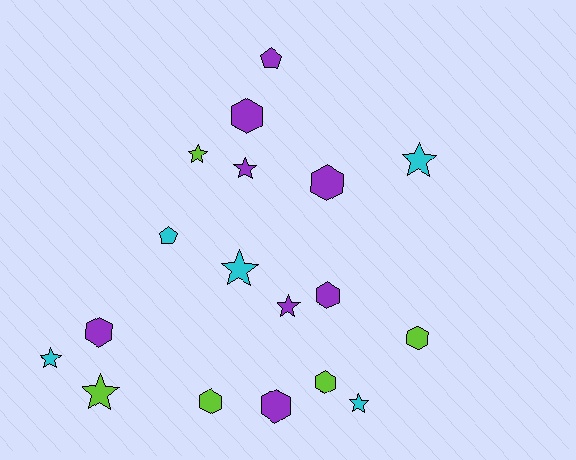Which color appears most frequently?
Purple, with 8 objects.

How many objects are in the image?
There are 18 objects.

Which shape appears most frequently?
Star, with 8 objects.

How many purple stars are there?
There are 2 purple stars.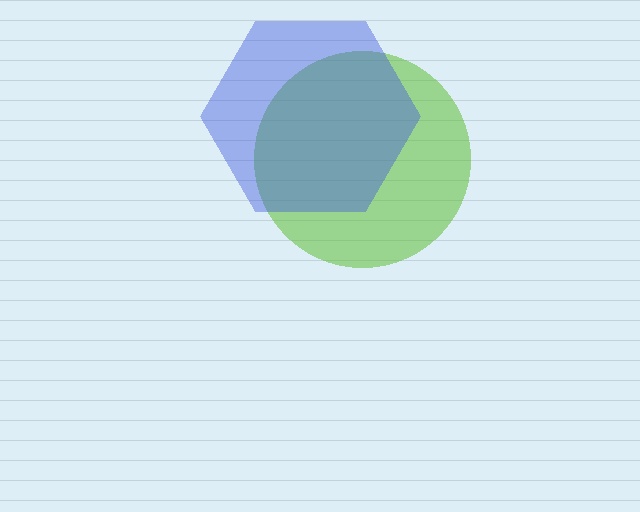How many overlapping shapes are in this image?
There are 2 overlapping shapes in the image.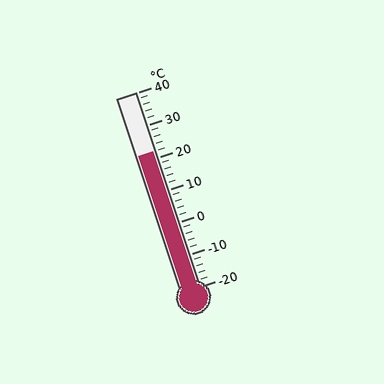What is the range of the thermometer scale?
The thermometer scale ranges from -20°C to 40°C.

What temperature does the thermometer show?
The thermometer shows approximately 22°C.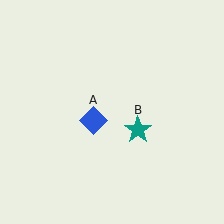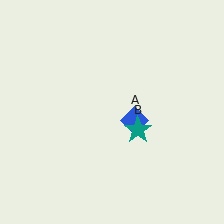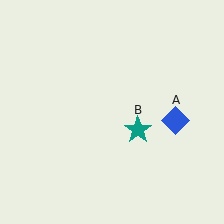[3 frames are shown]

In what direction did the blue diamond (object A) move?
The blue diamond (object A) moved right.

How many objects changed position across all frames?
1 object changed position: blue diamond (object A).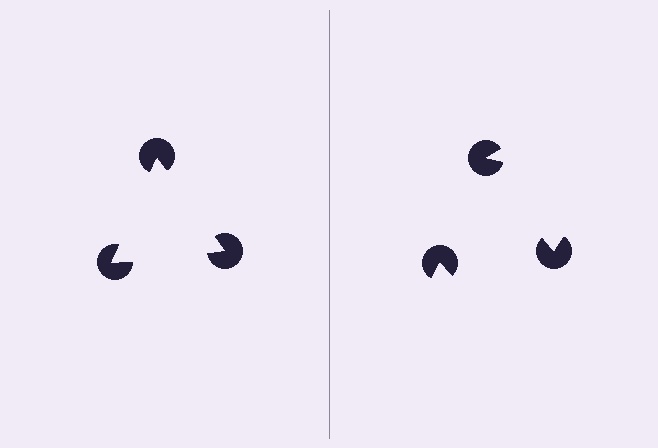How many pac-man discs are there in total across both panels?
6 — 3 on each side.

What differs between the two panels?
The pac-man discs are positioned identically on both sides; only the wedge orientations differ. On the left they align to a triangle; on the right they are misaligned.